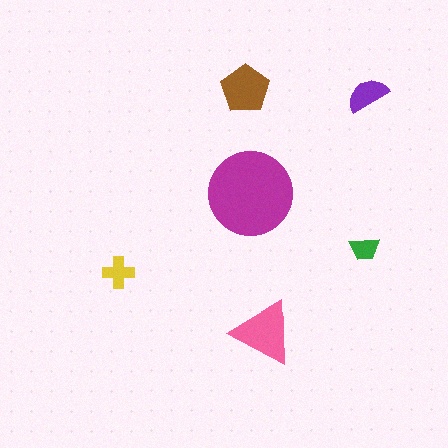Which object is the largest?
The magenta circle.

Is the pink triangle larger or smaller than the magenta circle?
Smaller.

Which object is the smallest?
The green trapezoid.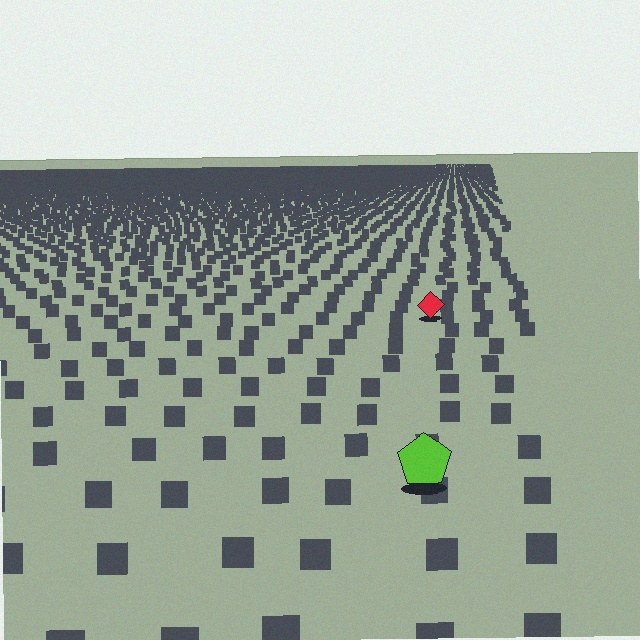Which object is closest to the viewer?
The lime pentagon is closest. The texture marks near it are larger and more spread out.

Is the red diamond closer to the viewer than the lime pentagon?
No. The lime pentagon is closer — you can tell from the texture gradient: the ground texture is coarser near it.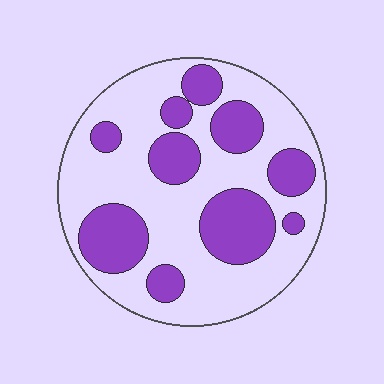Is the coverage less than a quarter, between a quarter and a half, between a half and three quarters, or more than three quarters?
Between a quarter and a half.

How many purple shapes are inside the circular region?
10.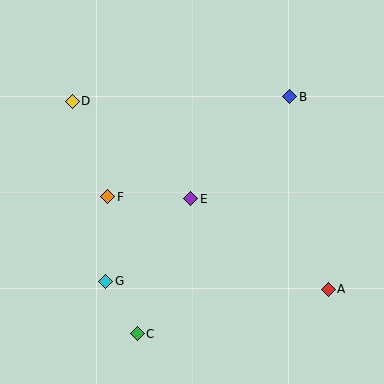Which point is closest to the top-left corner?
Point D is closest to the top-left corner.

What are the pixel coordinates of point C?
Point C is at (137, 334).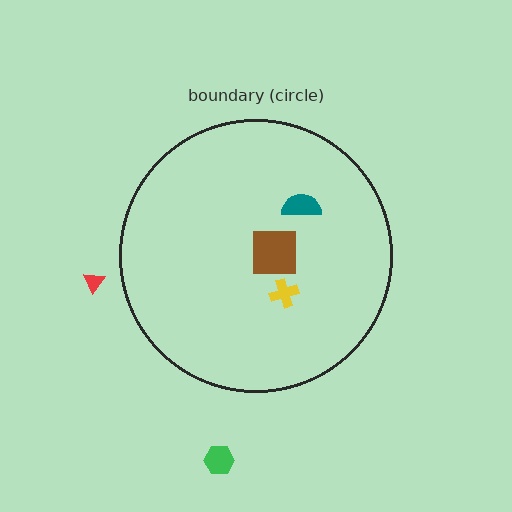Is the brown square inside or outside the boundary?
Inside.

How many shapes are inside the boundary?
3 inside, 2 outside.